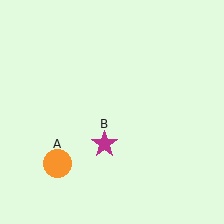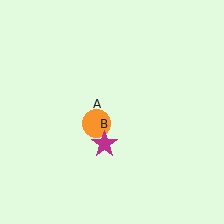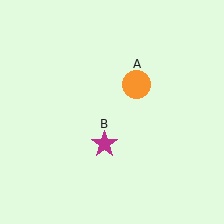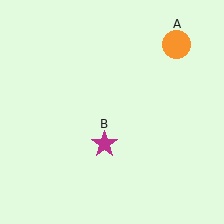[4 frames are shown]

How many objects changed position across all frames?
1 object changed position: orange circle (object A).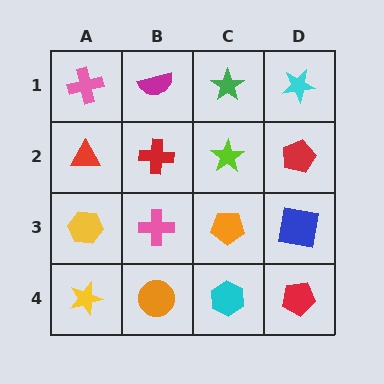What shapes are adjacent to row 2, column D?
A cyan star (row 1, column D), a blue square (row 3, column D), a lime star (row 2, column C).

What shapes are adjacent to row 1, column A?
A red triangle (row 2, column A), a magenta semicircle (row 1, column B).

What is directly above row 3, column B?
A red cross.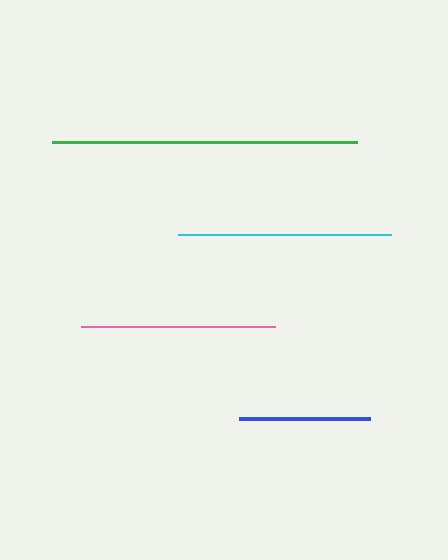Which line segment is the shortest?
The blue line is the shortest at approximately 131 pixels.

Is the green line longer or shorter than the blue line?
The green line is longer than the blue line.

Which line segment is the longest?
The green line is the longest at approximately 305 pixels.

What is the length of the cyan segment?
The cyan segment is approximately 213 pixels long.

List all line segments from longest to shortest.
From longest to shortest: green, cyan, pink, blue.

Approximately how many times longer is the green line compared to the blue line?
The green line is approximately 2.3 times the length of the blue line.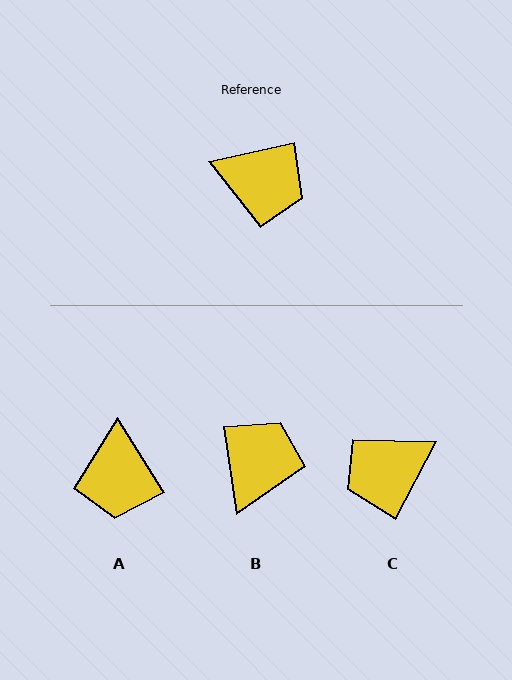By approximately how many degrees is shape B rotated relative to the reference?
Approximately 86 degrees counter-clockwise.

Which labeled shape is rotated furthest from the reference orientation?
C, about 130 degrees away.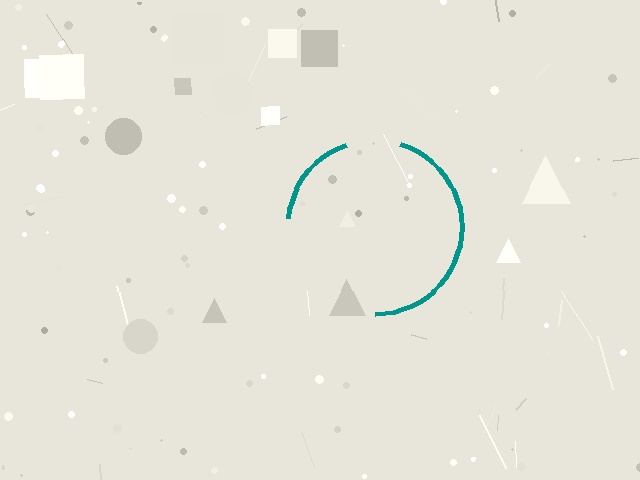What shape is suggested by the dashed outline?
The dashed outline suggests a circle.